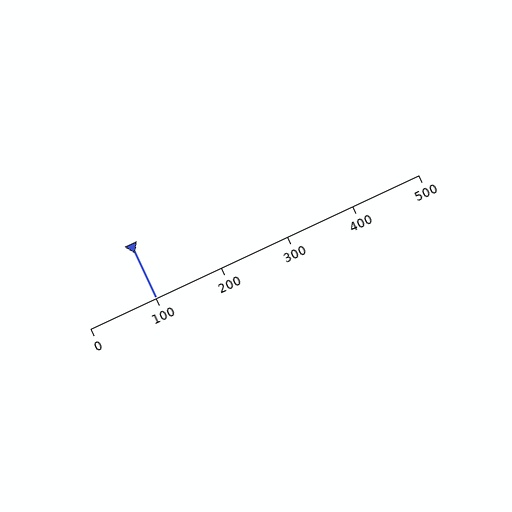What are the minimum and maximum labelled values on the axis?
The axis runs from 0 to 500.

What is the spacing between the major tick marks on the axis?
The major ticks are spaced 100 apart.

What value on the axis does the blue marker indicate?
The marker indicates approximately 100.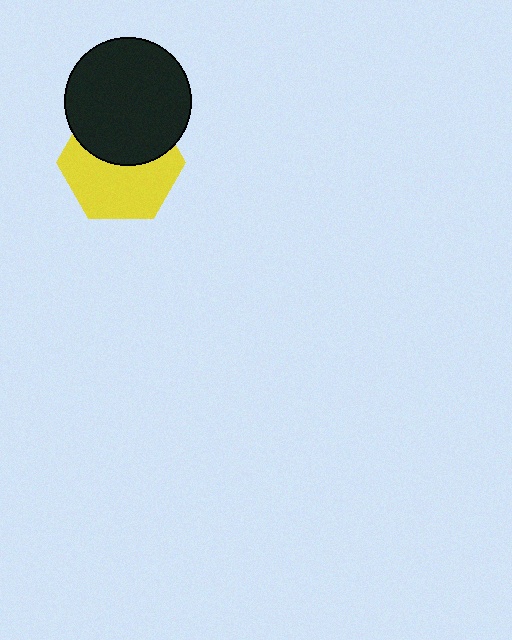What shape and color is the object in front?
The object in front is a black circle.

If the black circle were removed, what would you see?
You would see the complete yellow hexagon.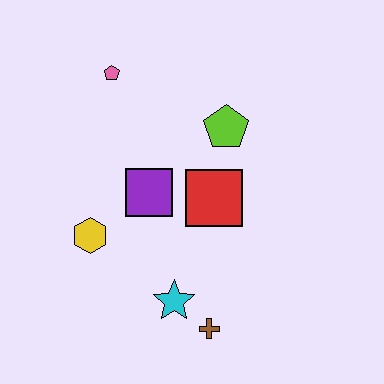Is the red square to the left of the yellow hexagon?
No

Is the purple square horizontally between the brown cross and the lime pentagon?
No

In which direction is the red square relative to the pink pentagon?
The red square is below the pink pentagon.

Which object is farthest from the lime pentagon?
The brown cross is farthest from the lime pentagon.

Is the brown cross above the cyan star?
No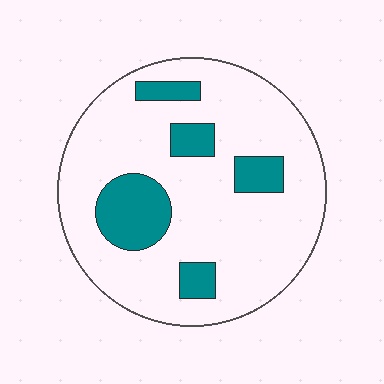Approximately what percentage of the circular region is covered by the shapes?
Approximately 20%.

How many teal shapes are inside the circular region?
5.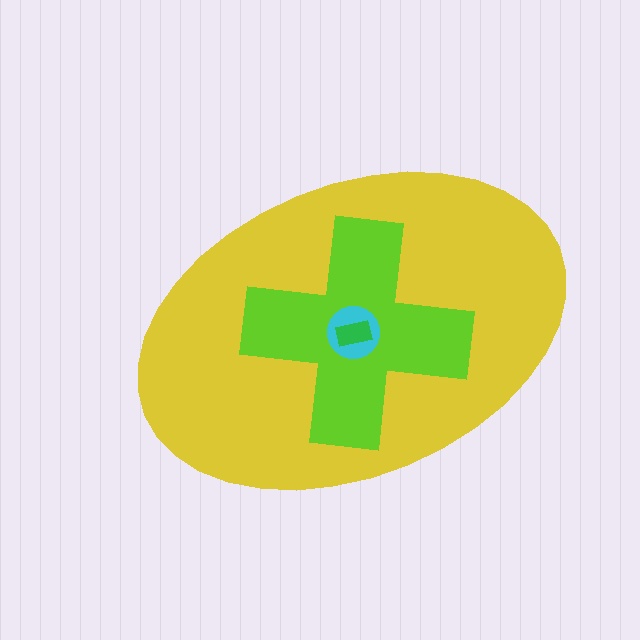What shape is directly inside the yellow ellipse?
The lime cross.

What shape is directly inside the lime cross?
The cyan circle.